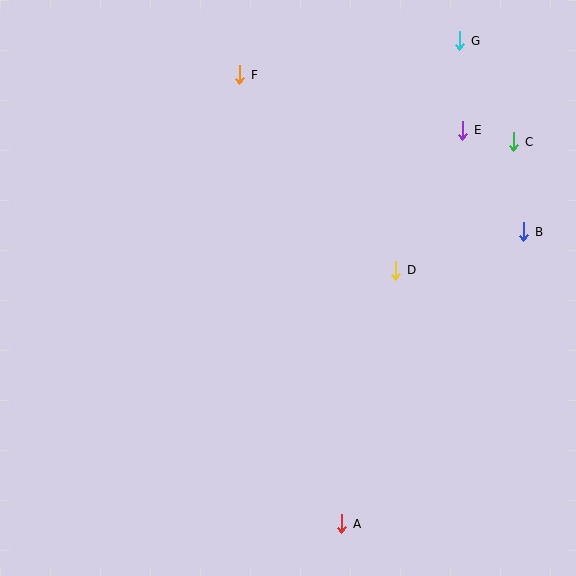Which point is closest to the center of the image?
Point D at (396, 270) is closest to the center.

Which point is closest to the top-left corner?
Point F is closest to the top-left corner.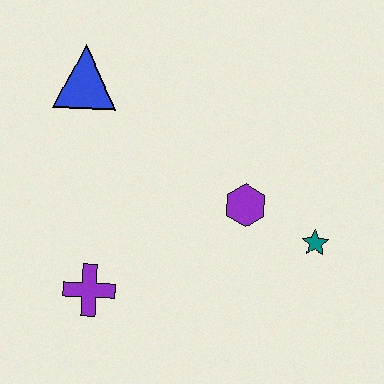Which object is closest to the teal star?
The purple hexagon is closest to the teal star.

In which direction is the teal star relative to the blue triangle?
The teal star is to the right of the blue triangle.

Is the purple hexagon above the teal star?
Yes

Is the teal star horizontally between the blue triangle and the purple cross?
No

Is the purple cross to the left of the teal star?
Yes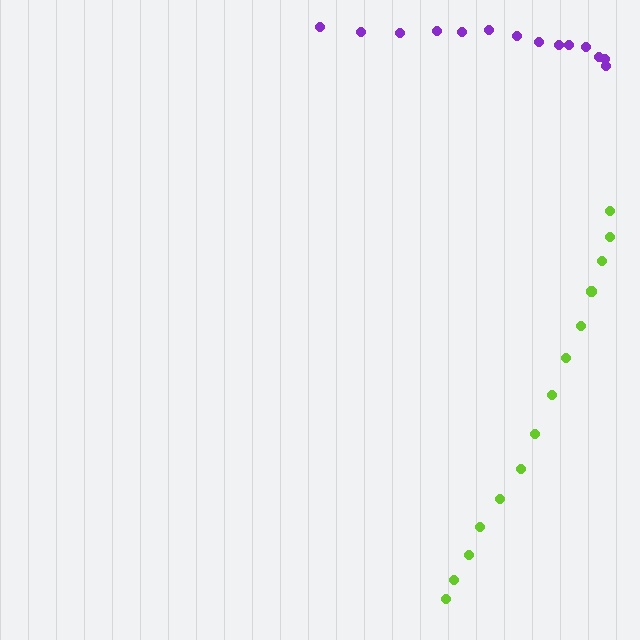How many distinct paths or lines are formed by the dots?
There are 2 distinct paths.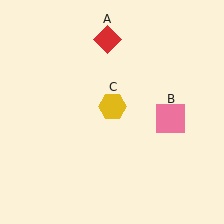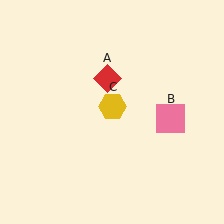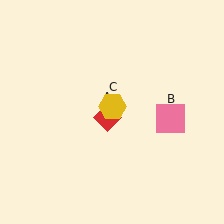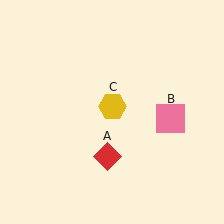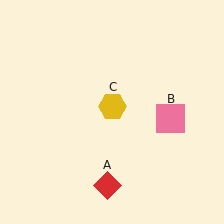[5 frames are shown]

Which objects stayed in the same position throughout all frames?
Pink square (object B) and yellow hexagon (object C) remained stationary.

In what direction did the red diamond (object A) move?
The red diamond (object A) moved down.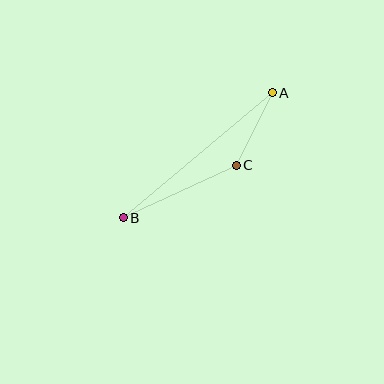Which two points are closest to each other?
Points A and C are closest to each other.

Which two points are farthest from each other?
Points A and B are farthest from each other.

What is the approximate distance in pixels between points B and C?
The distance between B and C is approximately 125 pixels.